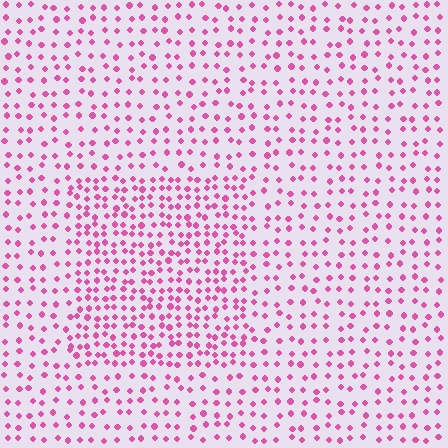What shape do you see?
I see a rectangle.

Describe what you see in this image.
The image contains small pink elements arranged at two different densities. A rectangle-shaped region is visible where the elements are more densely packed than the surrounding area.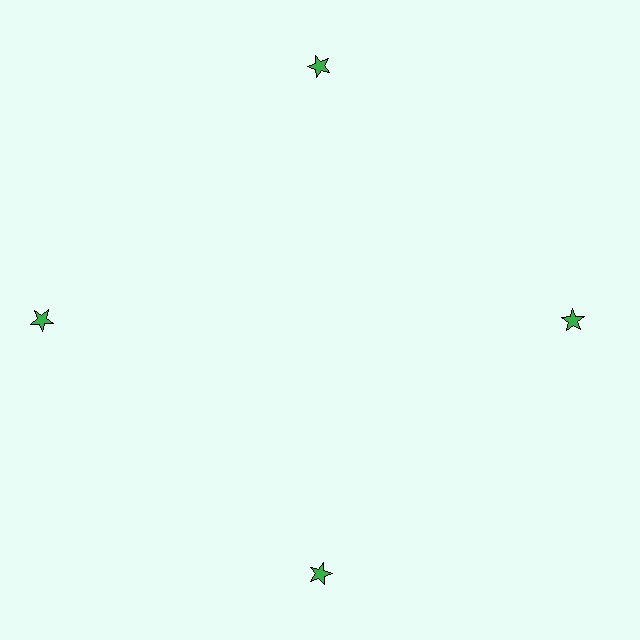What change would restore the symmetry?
The symmetry would be restored by moving it inward, back onto the ring so that all 4 stars sit at equal angles and equal distance from the center.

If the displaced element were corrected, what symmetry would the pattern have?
It would have 4-fold rotational symmetry — the pattern would map onto itself every 90 degrees.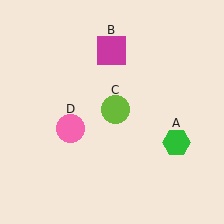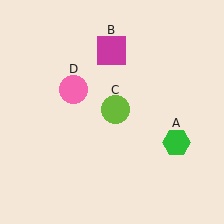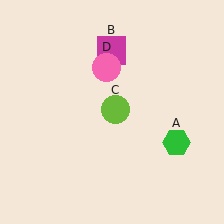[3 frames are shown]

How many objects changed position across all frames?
1 object changed position: pink circle (object D).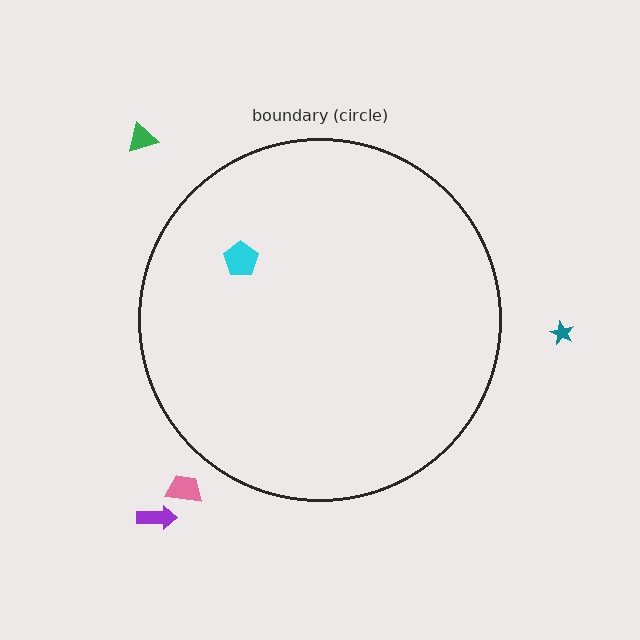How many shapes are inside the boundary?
1 inside, 4 outside.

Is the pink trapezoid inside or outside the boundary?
Outside.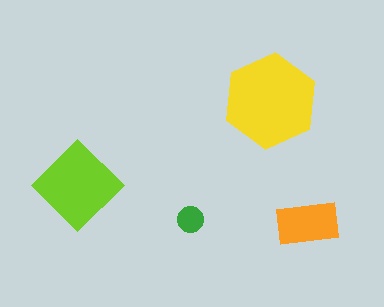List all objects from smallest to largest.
The green circle, the orange rectangle, the lime diamond, the yellow hexagon.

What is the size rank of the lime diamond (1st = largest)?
2nd.